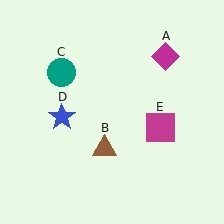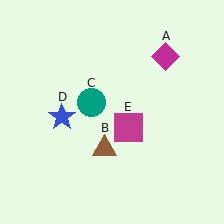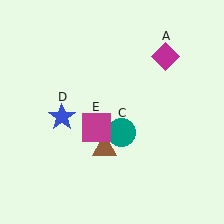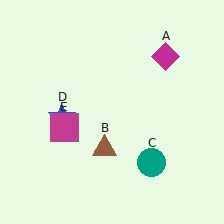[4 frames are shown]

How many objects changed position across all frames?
2 objects changed position: teal circle (object C), magenta square (object E).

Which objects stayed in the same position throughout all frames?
Magenta diamond (object A) and brown triangle (object B) and blue star (object D) remained stationary.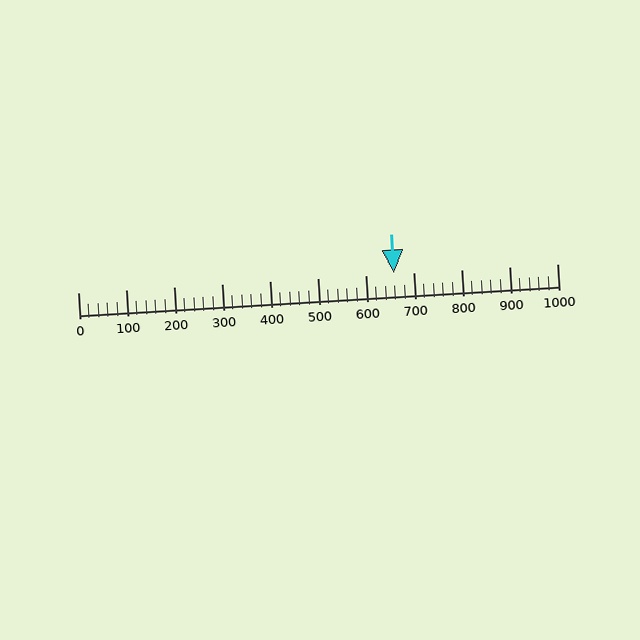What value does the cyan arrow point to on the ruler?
The cyan arrow points to approximately 660.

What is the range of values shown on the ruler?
The ruler shows values from 0 to 1000.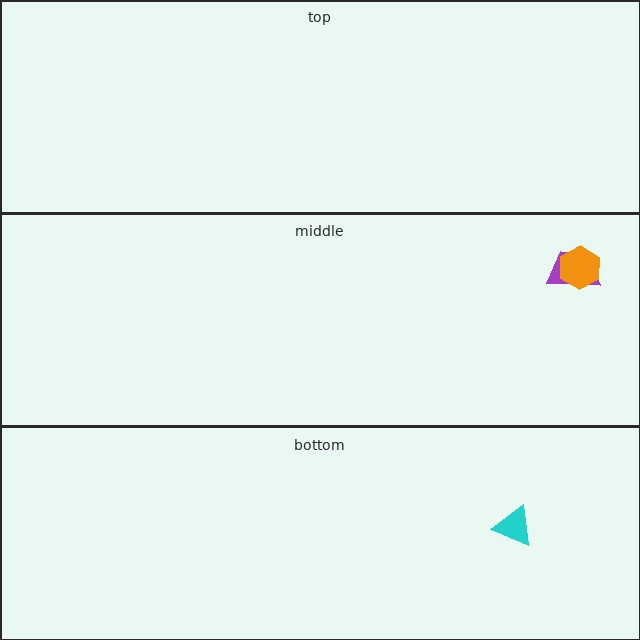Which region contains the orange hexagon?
The middle region.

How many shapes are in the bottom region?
1.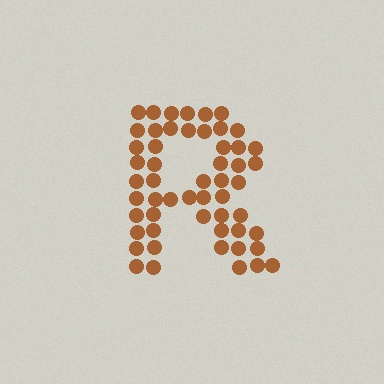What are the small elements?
The small elements are circles.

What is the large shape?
The large shape is the letter R.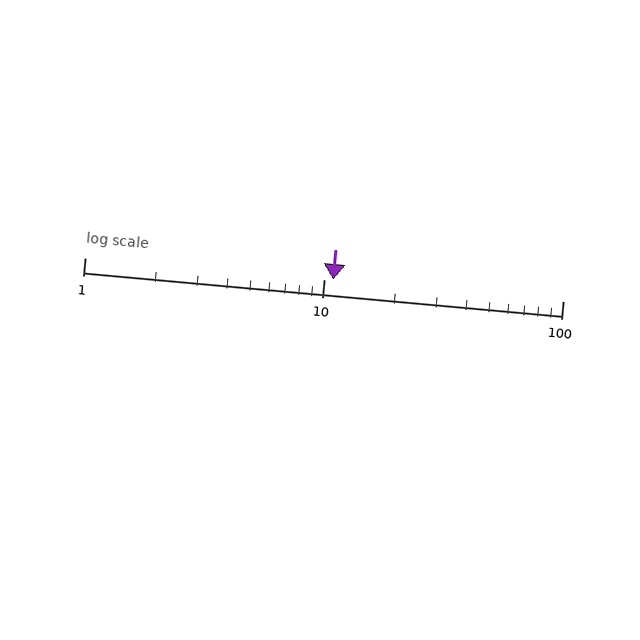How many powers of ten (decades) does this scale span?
The scale spans 2 decades, from 1 to 100.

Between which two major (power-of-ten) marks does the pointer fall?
The pointer is between 10 and 100.